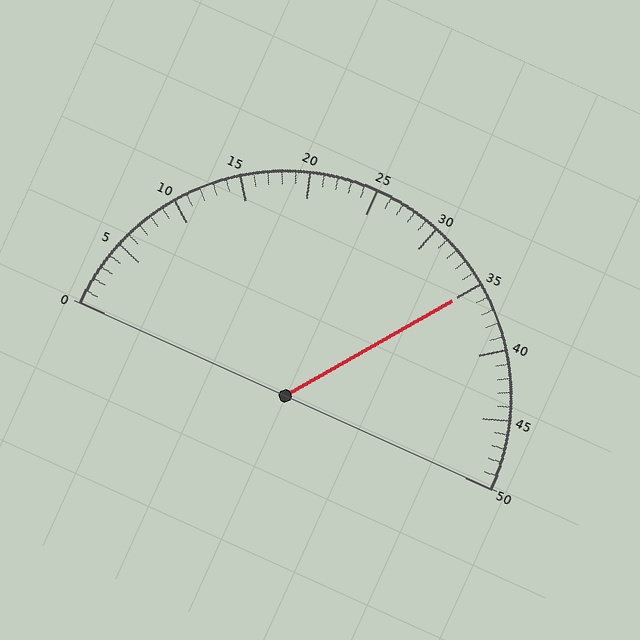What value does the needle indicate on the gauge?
The needle indicates approximately 35.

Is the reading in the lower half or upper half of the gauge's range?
The reading is in the upper half of the range (0 to 50).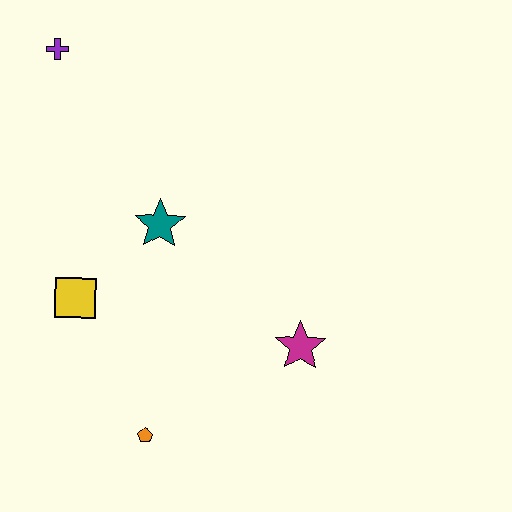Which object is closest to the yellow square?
The teal star is closest to the yellow square.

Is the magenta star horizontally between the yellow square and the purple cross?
No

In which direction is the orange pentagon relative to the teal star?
The orange pentagon is below the teal star.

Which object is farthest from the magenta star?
The purple cross is farthest from the magenta star.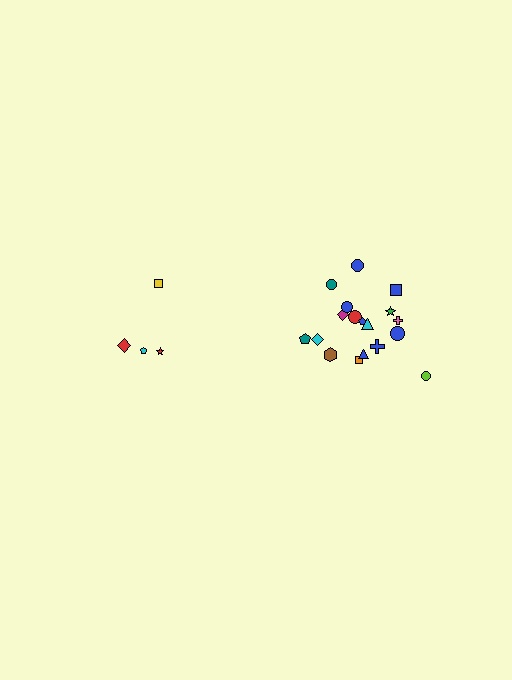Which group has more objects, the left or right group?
The right group.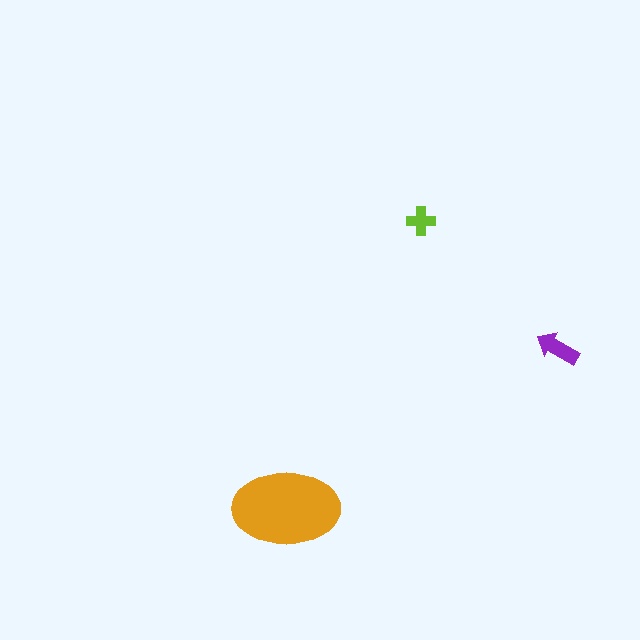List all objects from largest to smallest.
The orange ellipse, the purple arrow, the lime cross.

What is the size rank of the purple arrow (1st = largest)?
2nd.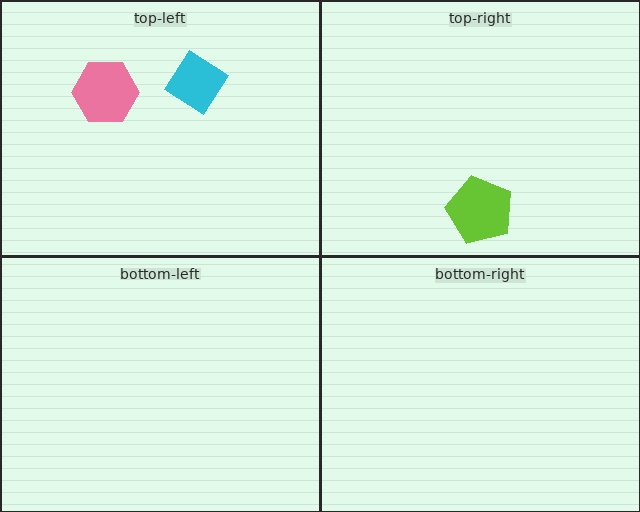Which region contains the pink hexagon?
The top-left region.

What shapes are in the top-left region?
The pink hexagon, the cyan diamond.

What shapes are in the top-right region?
The lime pentagon.